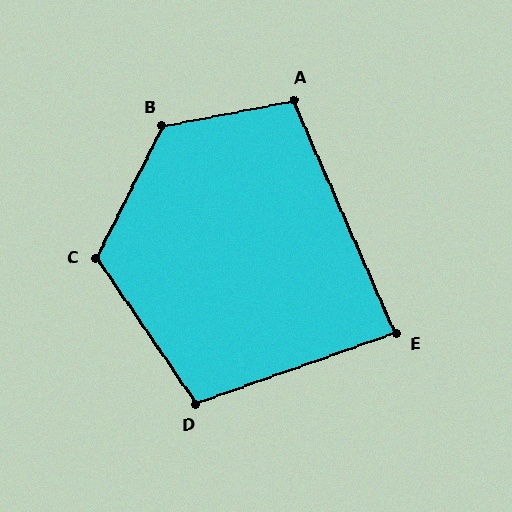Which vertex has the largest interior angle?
B, at approximately 128 degrees.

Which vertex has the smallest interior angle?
E, at approximately 86 degrees.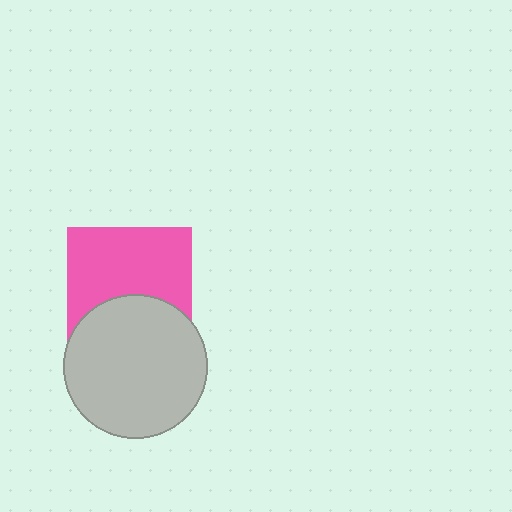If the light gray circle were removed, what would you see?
You would see the complete pink square.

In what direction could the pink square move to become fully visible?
The pink square could move up. That would shift it out from behind the light gray circle entirely.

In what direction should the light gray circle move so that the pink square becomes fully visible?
The light gray circle should move down. That is the shortest direction to clear the overlap and leave the pink square fully visible.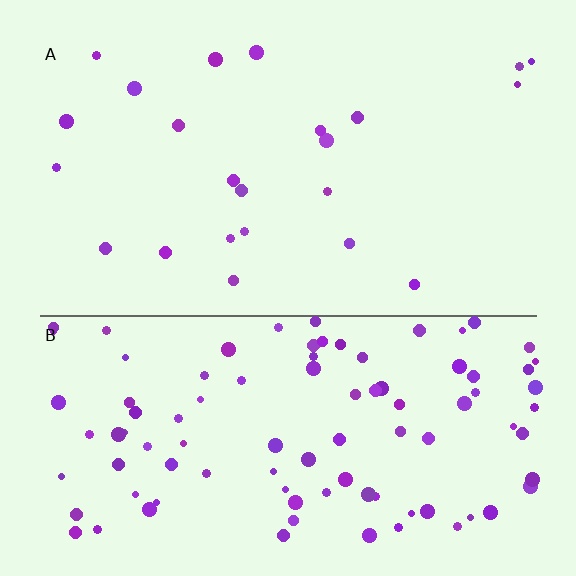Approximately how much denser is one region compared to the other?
Approximately 4.2× — region B over region A.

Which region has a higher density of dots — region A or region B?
B (the bottom).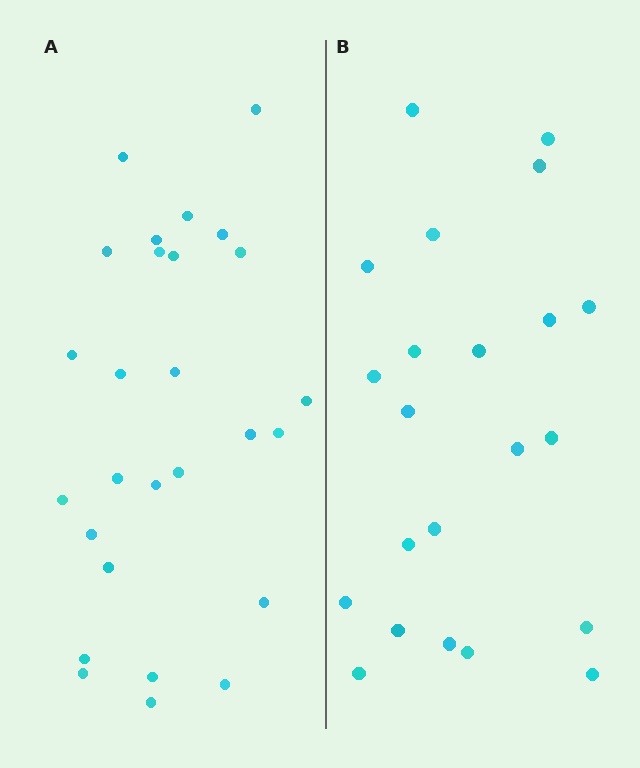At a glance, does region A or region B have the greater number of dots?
Region A (the left region) has more dots.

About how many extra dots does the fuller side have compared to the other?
Region A has about 5 more dots than region B.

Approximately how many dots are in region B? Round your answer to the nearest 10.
About 20 dots. (The exact count is 22, which rounds to 20.)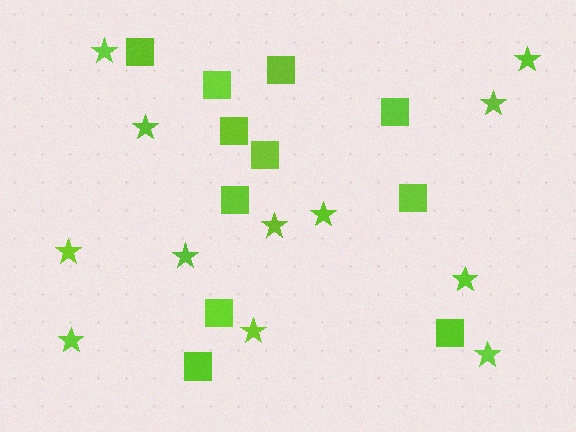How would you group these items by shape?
There are 2 groups: one group of squares (11) and one group of stars (12).